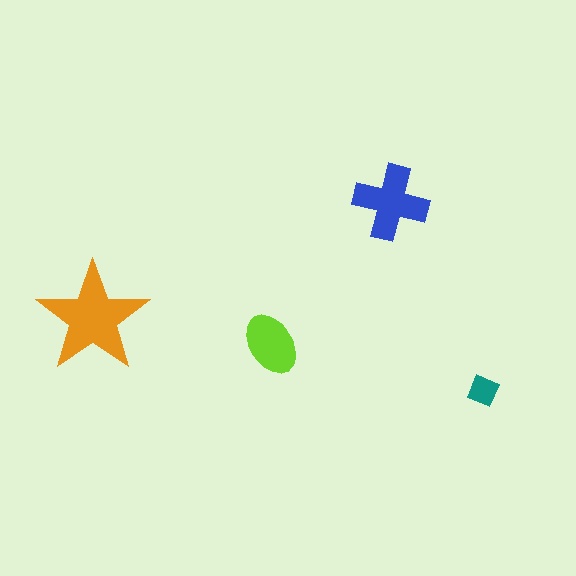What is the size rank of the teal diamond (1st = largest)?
4th.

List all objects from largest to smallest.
The orange star, the blue cross, the lime ellipse, the teal diamond.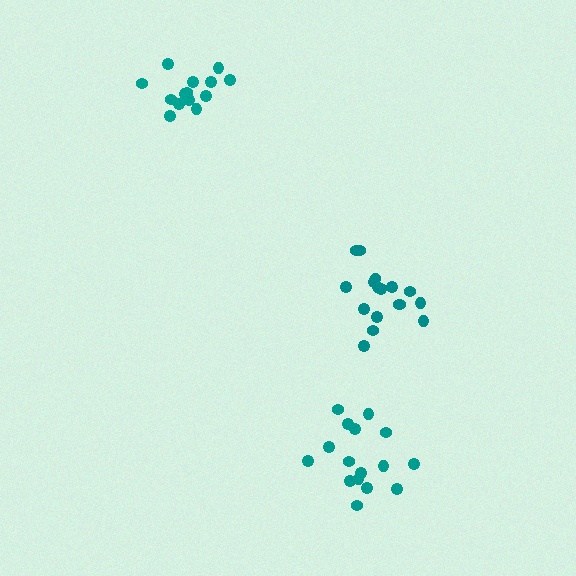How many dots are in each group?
Group 1: 14 dots, Group 2: 17 dots, Group 3: 16 dots (47 total).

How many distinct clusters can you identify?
There are 3 distinct clusters.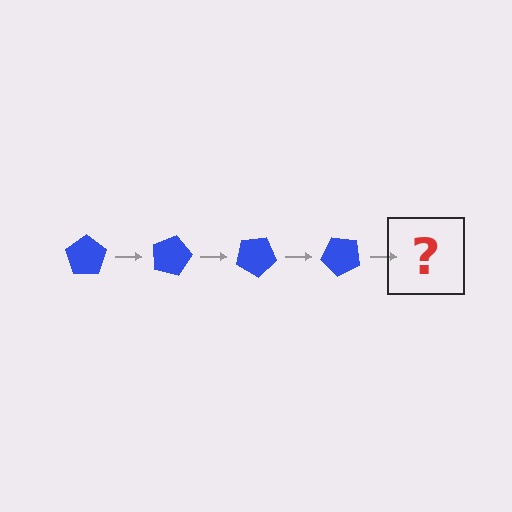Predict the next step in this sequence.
The next step is a blue pentagon rotated 60 degrees.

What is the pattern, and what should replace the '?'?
The pattern is that the pentagon rotates 15 degrees each step. The '?' should be a blue pentagon rotated 60 degrees.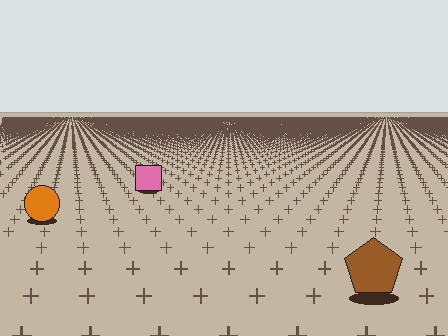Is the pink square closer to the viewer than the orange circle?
No. The orange circle is closer — you can tell from the texture gradient: the ground texture is coarser near it.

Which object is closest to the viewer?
The brown pentagon is closest. The texture marks near it are larger and more spread out.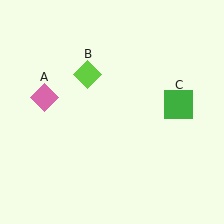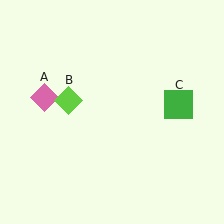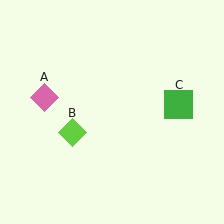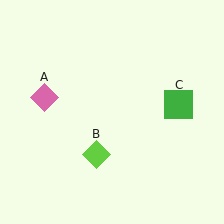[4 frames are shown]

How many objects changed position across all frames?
1 object changed position: lime diamond (object B).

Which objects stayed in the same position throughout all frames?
Pink diamond (object A) and green square (object C) remained stationary.